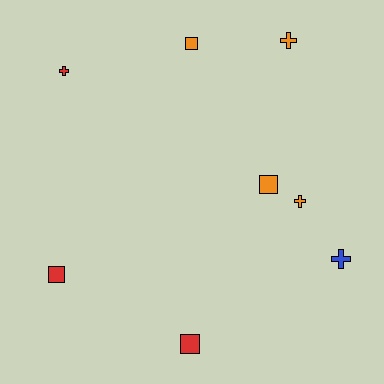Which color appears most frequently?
Orange, with 4 objects.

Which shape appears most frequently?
Cross, with 4 objects.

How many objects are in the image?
There are 8 objects.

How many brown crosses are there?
There are no brown crosses.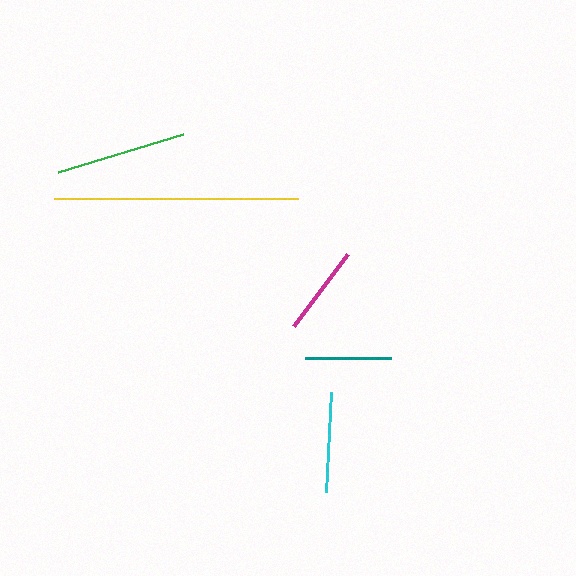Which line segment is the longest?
The yellow line is the longest at approximately 243 pixels.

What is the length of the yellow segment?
The yellow segment is approximately 243 pixels long.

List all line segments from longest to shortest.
From longest to shortest: yellow, green, cyan, magenta, teal.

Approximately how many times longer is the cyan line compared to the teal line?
The cyan line is approximately 1.2 times the length of the teal line.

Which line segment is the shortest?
The teal line is the shortest at approximately 86 pixels.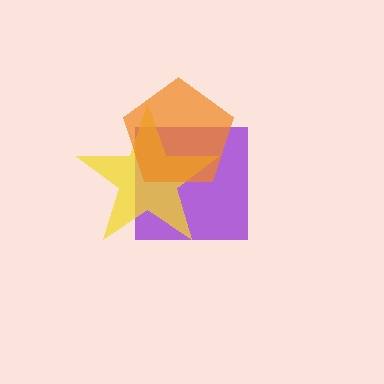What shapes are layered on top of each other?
The layered shapes are: a purple square, a yellow star, an orange pentagon.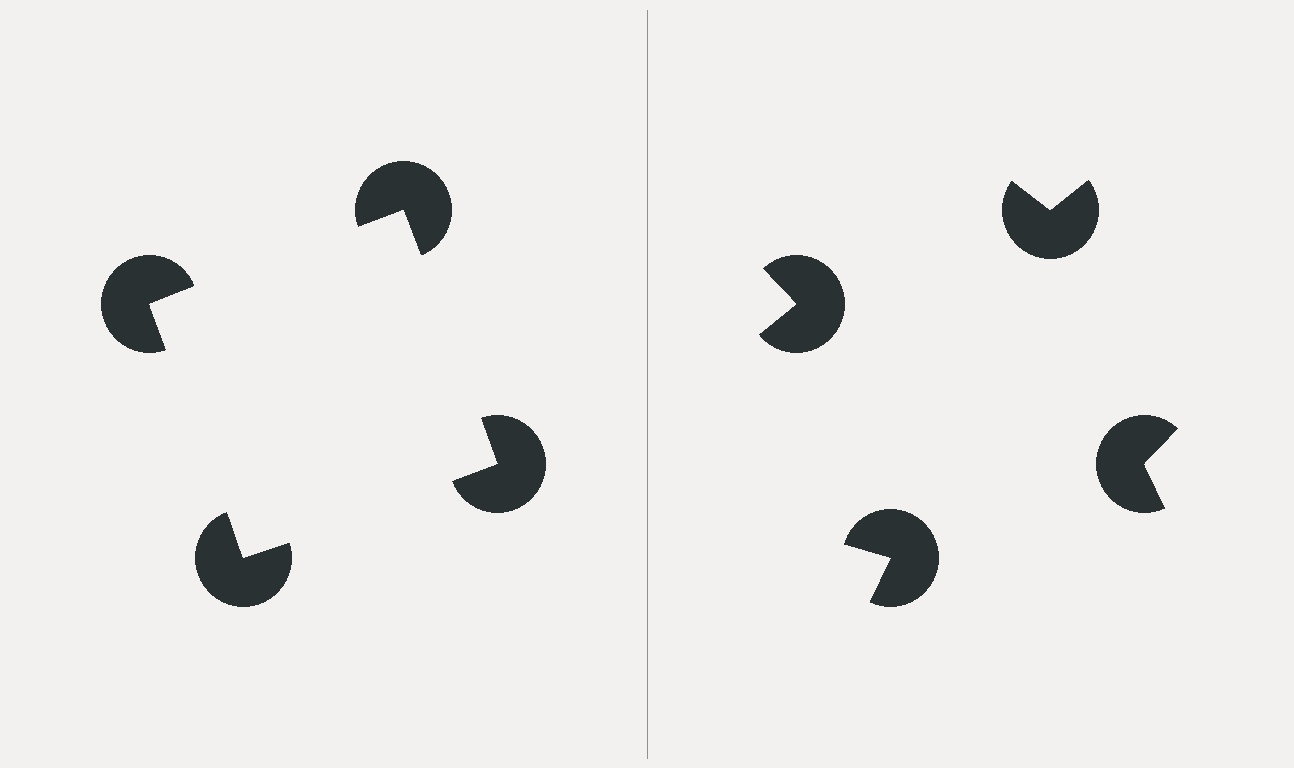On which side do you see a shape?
An illusory square appears on the left side. On the right side the wedge cuts are rotated, so no coherent shape forms.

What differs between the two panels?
The pac-man discs are positioned identically on both sides; only the wedge orientations differ. On the left they align to a square; on the right they are misaligned.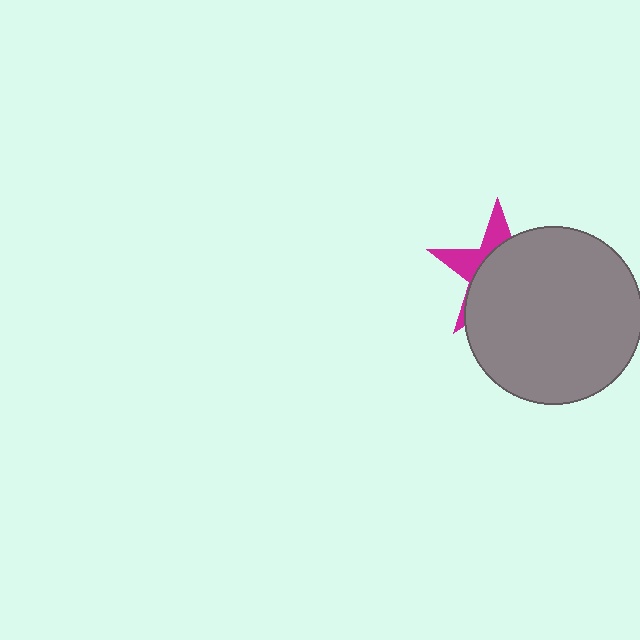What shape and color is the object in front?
The object in front is a gray circle.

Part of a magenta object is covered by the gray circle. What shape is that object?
It is a star.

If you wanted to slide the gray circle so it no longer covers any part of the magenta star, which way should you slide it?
Slide it toward the lower-right — that is the most direct way to separate the two shapes.